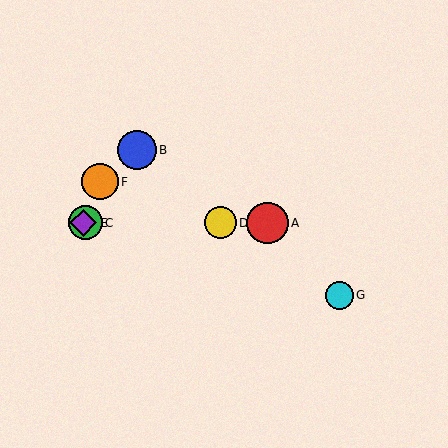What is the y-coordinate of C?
Object C is at y≈223.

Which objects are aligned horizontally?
Objects A, C, D, E are aligned horizontally.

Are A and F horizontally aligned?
No, A is at y≈223 and F is at y≈182.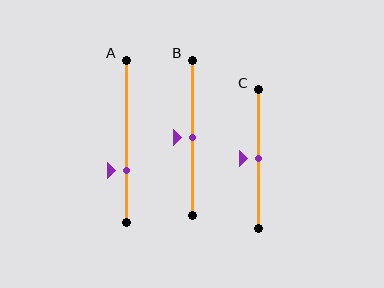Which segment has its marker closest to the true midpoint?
Segment B has its marker closest to the true midpoint.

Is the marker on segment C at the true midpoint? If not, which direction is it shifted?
Yes, the marker on segment C is at the true midpoint.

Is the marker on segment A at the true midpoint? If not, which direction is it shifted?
No, the marker on segment A is shifted downward by about 18% of the segment length.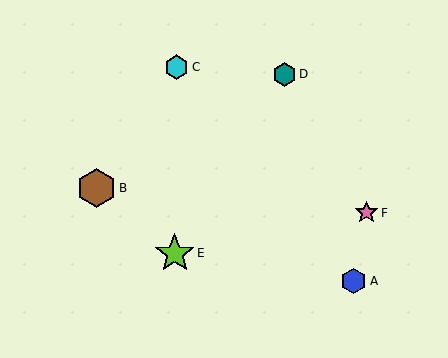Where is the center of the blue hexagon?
The center of the blue hexagon is at (354, 281).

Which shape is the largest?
The lime star (labeled E) is the largest.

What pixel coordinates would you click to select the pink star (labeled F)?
Click at (367, 213) to select the pink star F.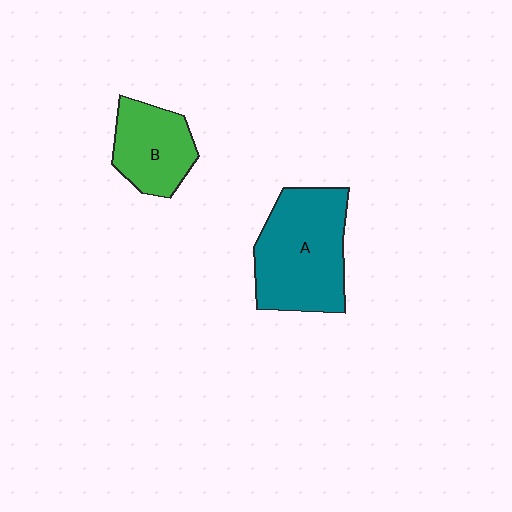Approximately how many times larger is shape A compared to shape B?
Approximately 1.7 times.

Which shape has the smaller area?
Shape B (green).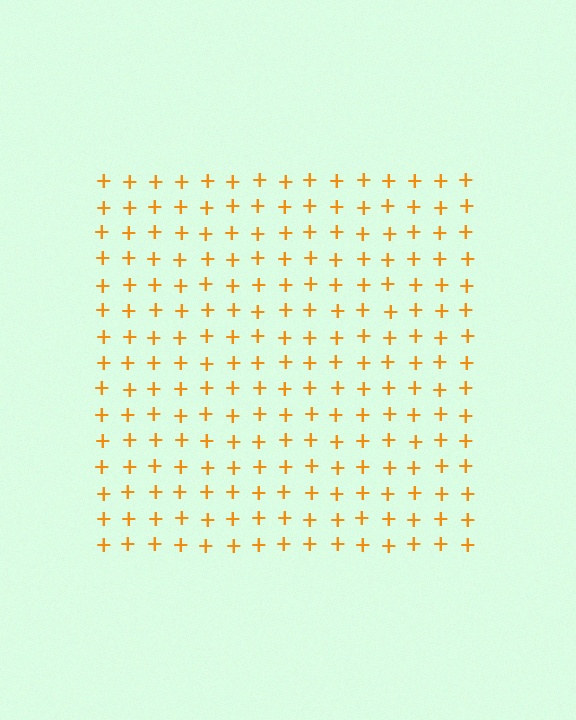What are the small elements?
The small elements are plus signs.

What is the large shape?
The large shape is a square.